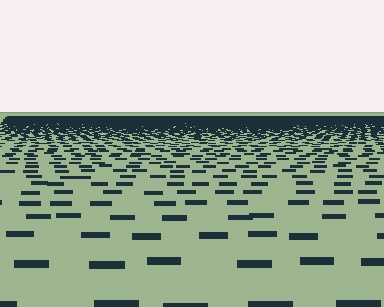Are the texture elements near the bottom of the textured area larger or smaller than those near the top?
Larger. Near the bottom, elements are closer to the viewer and appear at a bigger on-screen size.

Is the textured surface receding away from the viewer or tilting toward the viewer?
The surface is receding away from the viewer. Texture elements get smaller and denser toward the top.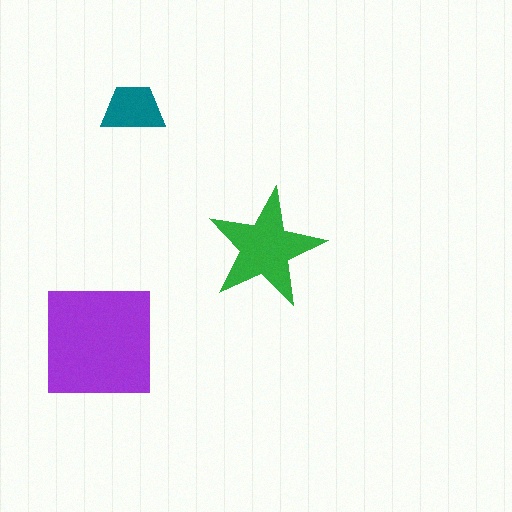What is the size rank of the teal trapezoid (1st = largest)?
3rd.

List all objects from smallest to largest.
The teal trapezoid, the green star, the purple square.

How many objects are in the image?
There are 3 objects in the image.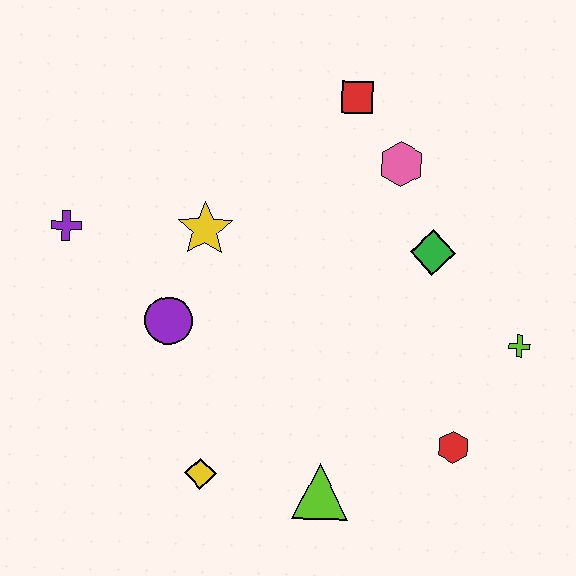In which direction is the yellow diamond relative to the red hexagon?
The yellow diamond is to the left of the red hexagon.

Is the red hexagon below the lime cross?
Yes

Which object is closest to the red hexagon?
The lime cross is closest to the red hexagon.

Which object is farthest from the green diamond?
The purple cross is farthest from the green diamond.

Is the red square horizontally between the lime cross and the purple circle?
Yes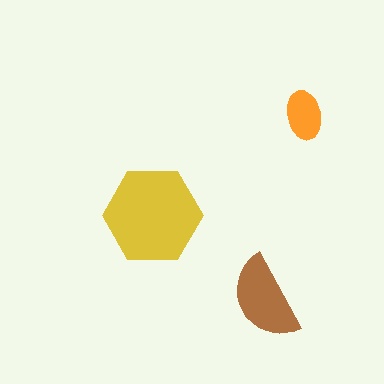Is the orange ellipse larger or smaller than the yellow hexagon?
Smaller.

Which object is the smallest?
The orange ellipse.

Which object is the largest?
The yellow hexagon.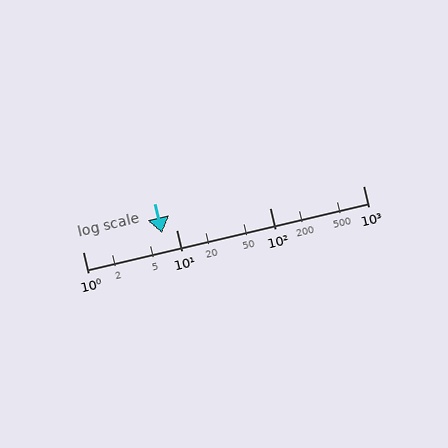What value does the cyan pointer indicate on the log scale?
The pointer indicates approximately 7.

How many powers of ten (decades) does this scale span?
The scale spans 3 decades, from 1 to 1000.